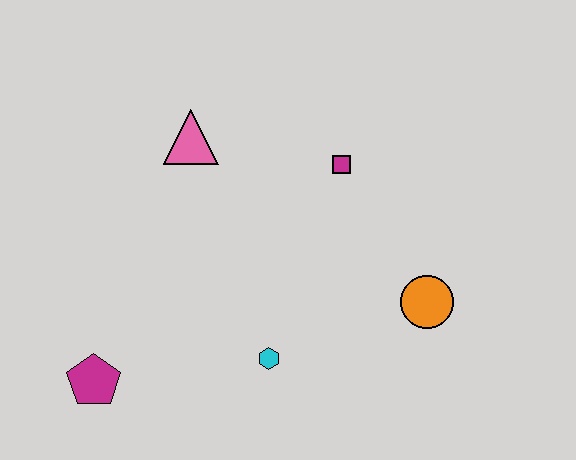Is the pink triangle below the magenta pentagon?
No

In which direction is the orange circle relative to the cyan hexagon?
The orange circle is to the right of the cyan hexagon.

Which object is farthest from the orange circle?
The magenta pentagon is farthest from the orange circle.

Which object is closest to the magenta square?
The pink triangle is closest to the magenta square.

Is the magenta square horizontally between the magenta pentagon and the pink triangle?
No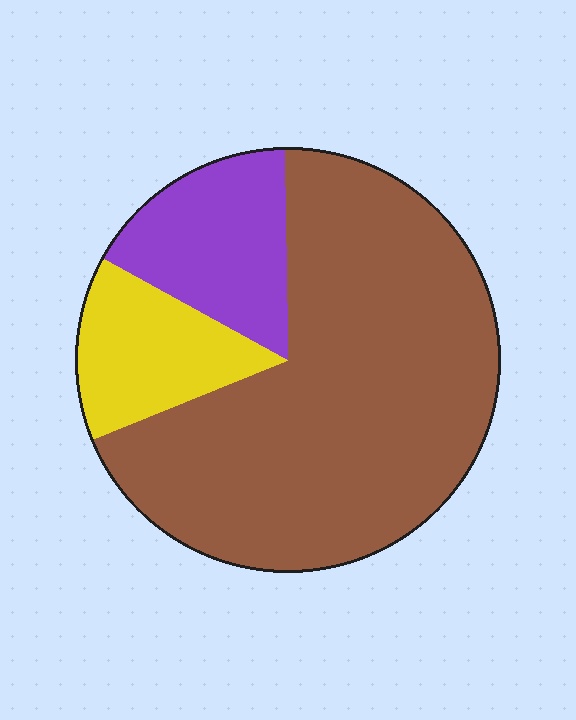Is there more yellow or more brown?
Brown.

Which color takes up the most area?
Brown, at roughly 70%.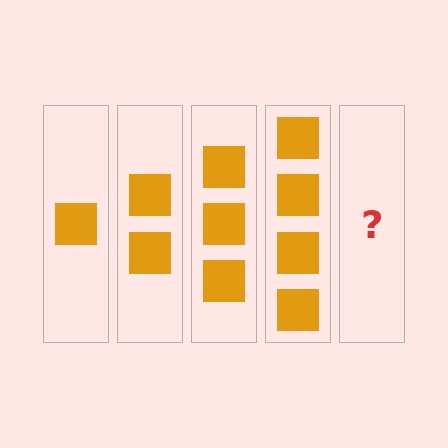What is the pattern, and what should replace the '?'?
The pattern is that each step adds one more square. The '?' should be 5 squares.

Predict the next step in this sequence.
The next step is 5 squares.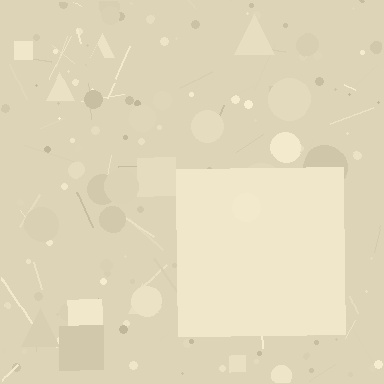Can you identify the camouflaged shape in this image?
The camouflaged shape is a square.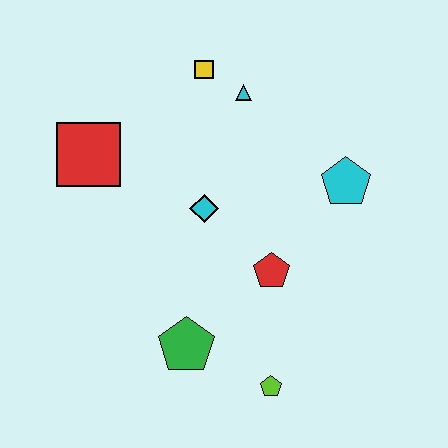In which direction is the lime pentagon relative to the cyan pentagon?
The lime pentagon is below the cyan pentagon.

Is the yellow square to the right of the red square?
Yes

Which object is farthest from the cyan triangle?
The lime pentagon is farthest from the cyan triangle.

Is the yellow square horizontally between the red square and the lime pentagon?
Yes